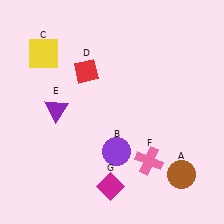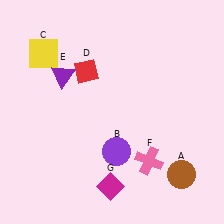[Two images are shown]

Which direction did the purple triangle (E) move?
The purple triangle (E) moved up.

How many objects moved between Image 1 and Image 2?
1 object moved between the two images.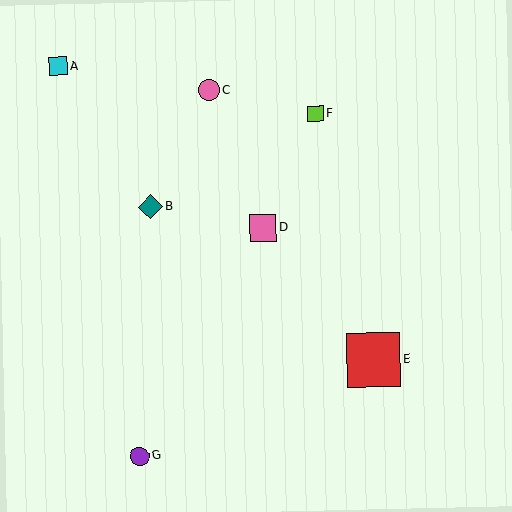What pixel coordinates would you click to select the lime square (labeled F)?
Click at (315, 114) to select the lime square F.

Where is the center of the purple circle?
The center of the purple circle is at (140, 456).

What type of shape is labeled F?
Shape F is a lime square.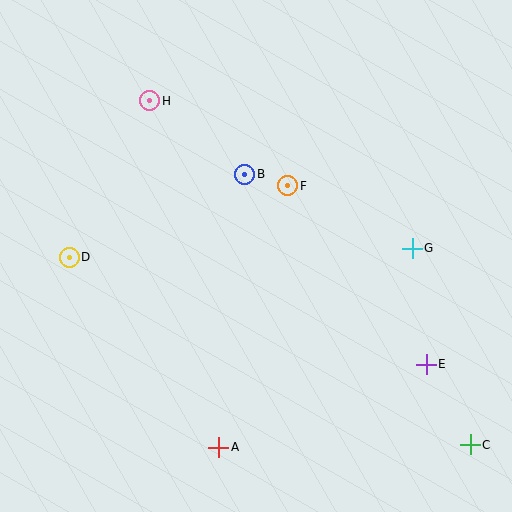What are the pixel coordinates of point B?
Point B is at (245, 174).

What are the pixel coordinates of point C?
Point C is at (470, 445).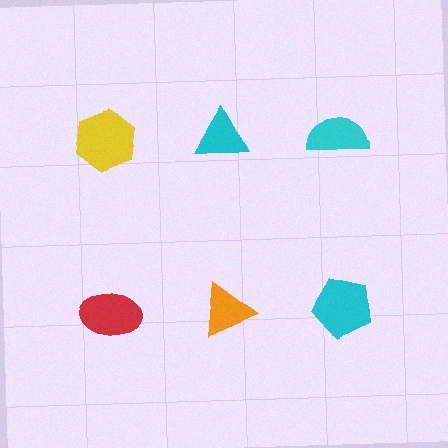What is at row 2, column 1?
A red ellipse.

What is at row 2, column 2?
An orange triangle.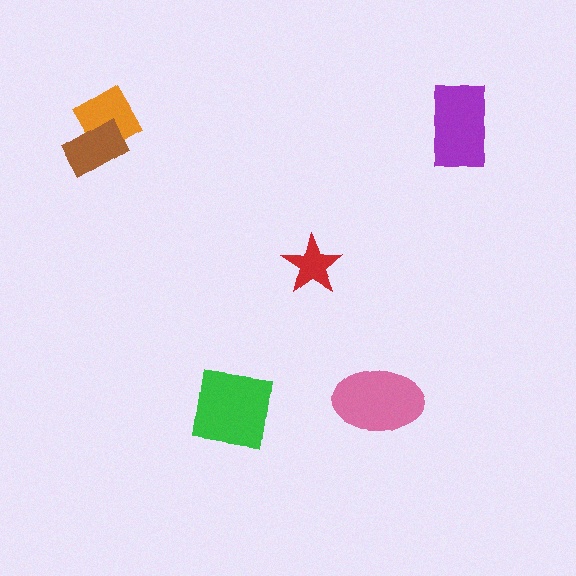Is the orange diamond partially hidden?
Yes, it is partially covered by another shape.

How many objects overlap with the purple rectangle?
0 objects overlap with the purple rectangle.